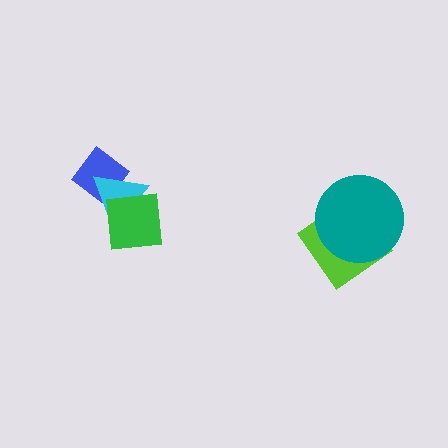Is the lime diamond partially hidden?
Yes, it is partially covered by another shape.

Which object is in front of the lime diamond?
The teal circle is in front of the lime diamond.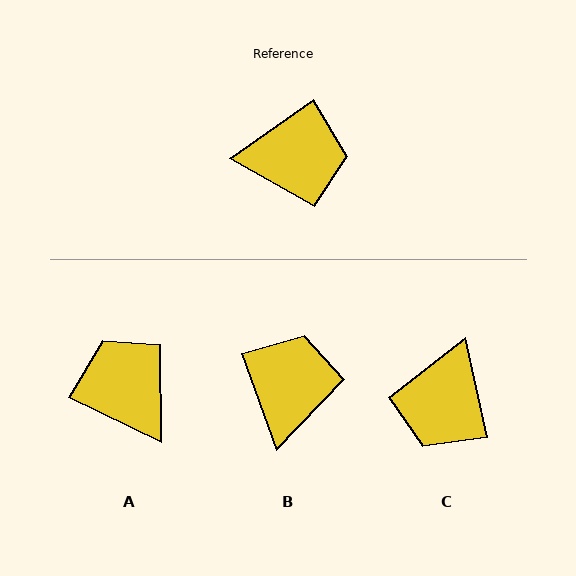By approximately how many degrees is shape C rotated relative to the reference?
Approximately 113 degrees clockwise.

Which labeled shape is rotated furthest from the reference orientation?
A, about 119 degrees away.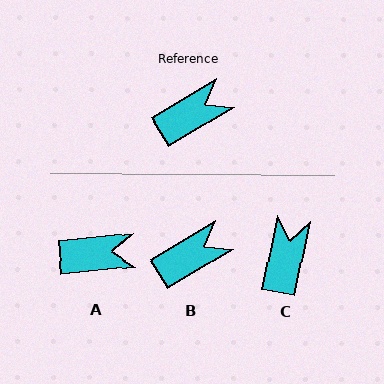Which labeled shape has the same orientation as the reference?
B.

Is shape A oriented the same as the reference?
No, it is off by about 25 degrees.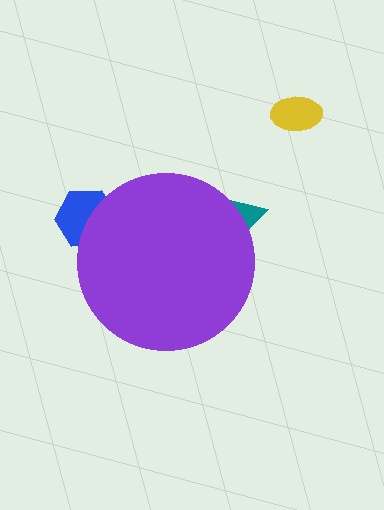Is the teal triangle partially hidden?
Yes, the teal triangle is partially hidden behind the purple circle.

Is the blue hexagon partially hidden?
Yes, the blue hexagon is partially hidden behind the purple circle.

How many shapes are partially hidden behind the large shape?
2 shapes are partially hidden.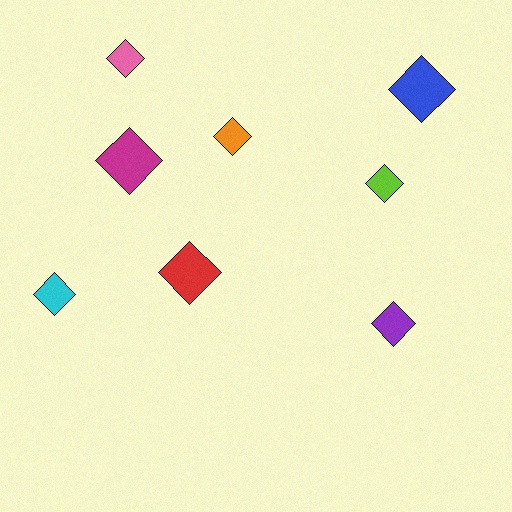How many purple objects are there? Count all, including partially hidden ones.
There is 1 purple object.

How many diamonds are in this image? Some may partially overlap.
There are 8 diamonds.